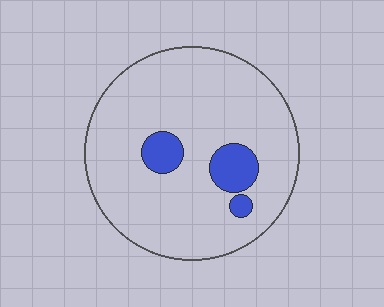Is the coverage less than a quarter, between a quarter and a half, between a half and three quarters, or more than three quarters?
Less than a quarter.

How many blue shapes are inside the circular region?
3.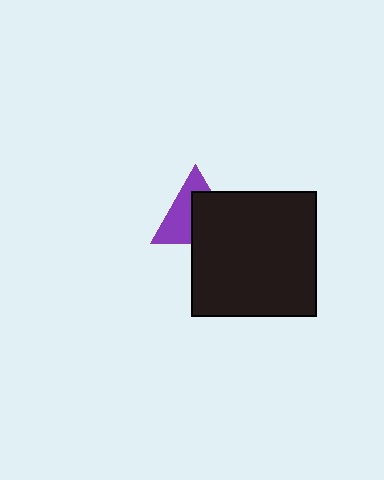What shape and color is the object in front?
The object in front is a black square.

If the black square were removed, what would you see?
You would see the complete purple triangle.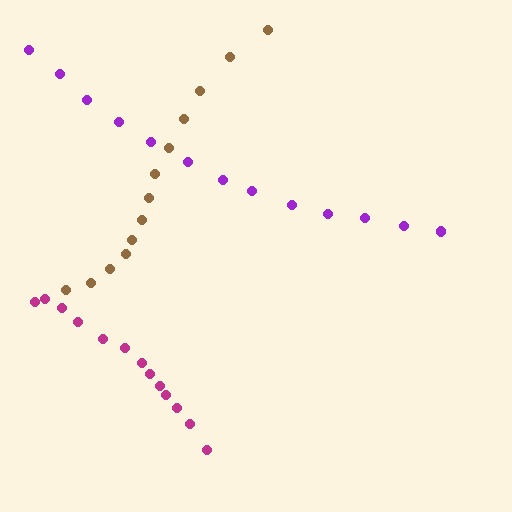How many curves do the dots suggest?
There are 3 distinct paths.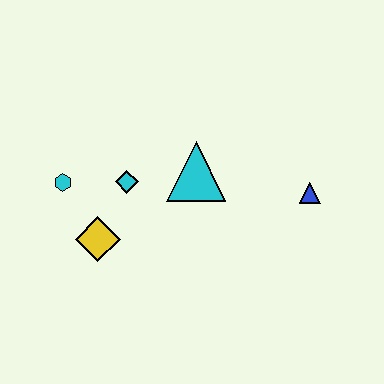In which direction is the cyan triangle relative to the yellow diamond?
The cyan triangle is to the right of the yellow diamond.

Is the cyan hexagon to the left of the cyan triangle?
Yes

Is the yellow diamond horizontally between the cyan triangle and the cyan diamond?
No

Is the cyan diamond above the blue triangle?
Yes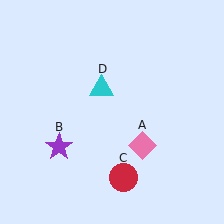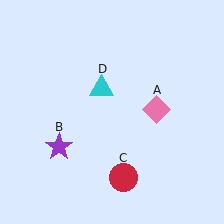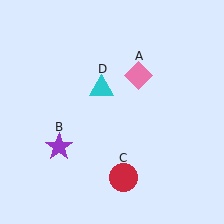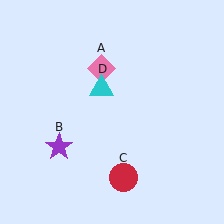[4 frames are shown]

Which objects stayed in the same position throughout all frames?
Purple star (object B) and red circle (object C) and cyan triangle (object D) remained stationary.